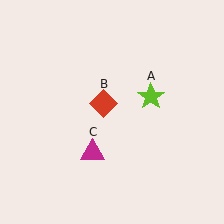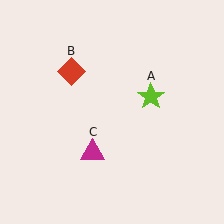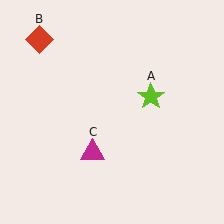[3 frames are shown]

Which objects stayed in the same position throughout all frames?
Lime star (object A) and magenta triangle (object C) remained stationary.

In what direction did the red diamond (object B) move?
The red diamond (object B) moved up and to the left.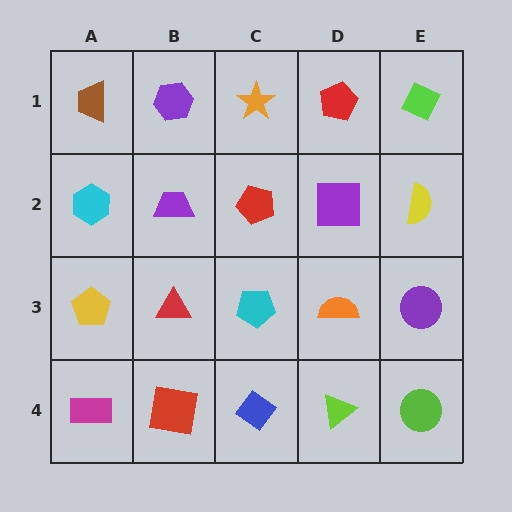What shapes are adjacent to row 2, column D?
A red pentagon (row 1, column D), an orange semicircle (row 3, column D), a red pentagon (row 2, column C), a yellow semicircle (row 2, column E).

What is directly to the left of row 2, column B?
A cyan hexagon.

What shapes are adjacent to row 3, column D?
A purple square (row 2, column D), a lime triangle (row 4, column D), a cyan pentagon (row 3, column C), a purple circle (row 3, column E).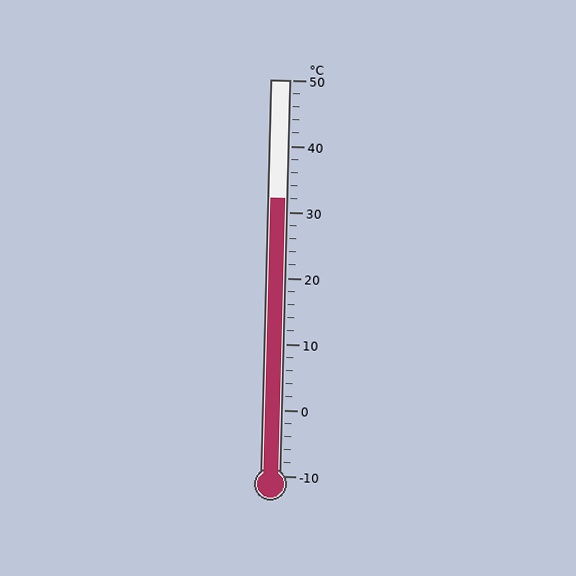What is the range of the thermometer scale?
The thermometer scale ranges from -10°C to 50°C.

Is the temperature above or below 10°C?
The temperature is above 10°C.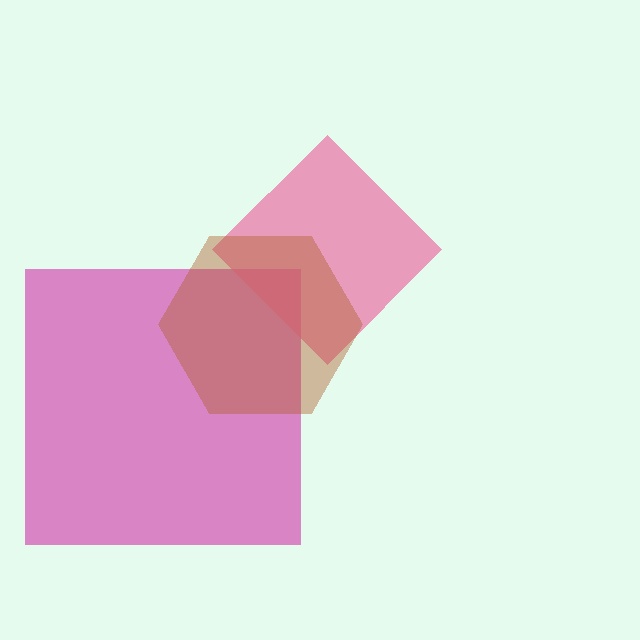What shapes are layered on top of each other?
The layered shapes are: a magenta square, a pink diamond, a brown hexagon.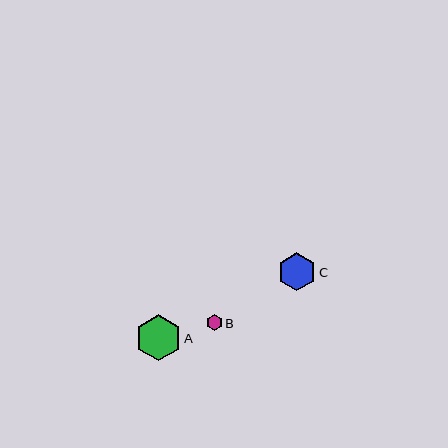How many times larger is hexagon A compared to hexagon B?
Hexagon A is approximately 3.0 times the size of hexagon B.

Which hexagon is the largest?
Hexagon A is the largest with a size of approximately 46 pixels.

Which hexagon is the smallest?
Hexagon B is the smallest with a size of approximately 16 pixels.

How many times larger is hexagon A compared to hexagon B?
Hexagon A is approximately 3.0 times the size of hexagon B.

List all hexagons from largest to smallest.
From largest to smallest: A, C, B.